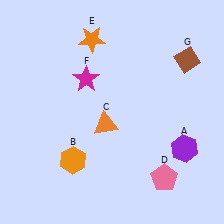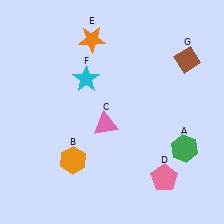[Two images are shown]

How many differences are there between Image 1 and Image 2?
There are 3 differences between the two images.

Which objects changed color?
A changed from purple to green. C changed from orange to pink. F changed from magenta to cyan.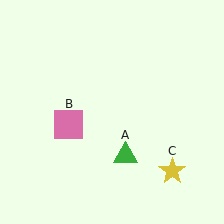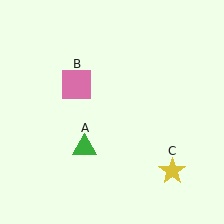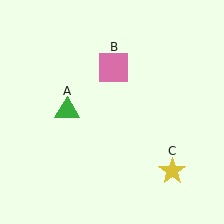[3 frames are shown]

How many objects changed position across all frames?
2 objects changed position: green triangle (object A), pink square (object B).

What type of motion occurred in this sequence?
The green triangle (object A), pink square (object B) rotated clockwise around the center of the scene.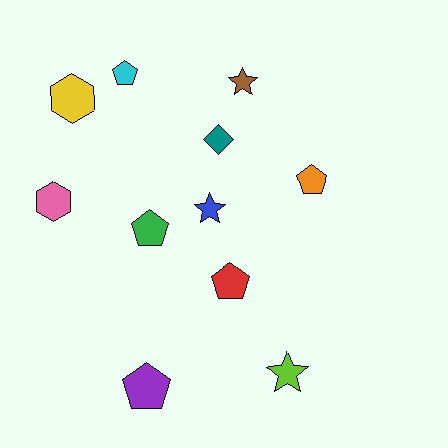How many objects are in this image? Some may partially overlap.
There are 11 objects.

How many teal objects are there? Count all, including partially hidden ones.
There is 1 teal object.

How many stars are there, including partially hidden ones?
There are 3 stars.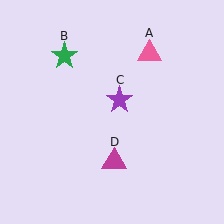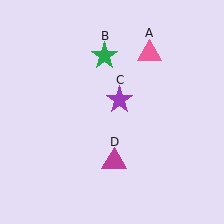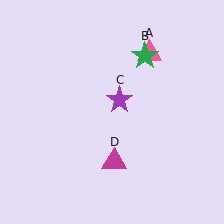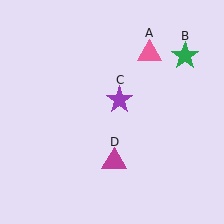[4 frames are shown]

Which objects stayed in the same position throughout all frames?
Pink triangle (object A) and purple star (object C) and magenta triangle (object D) remained stationary.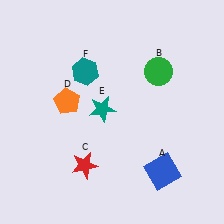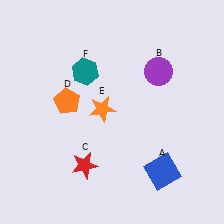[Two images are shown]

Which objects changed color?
B changed from green to purple. E changed from teal to orange.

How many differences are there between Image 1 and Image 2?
There are 2 differences between the two images.